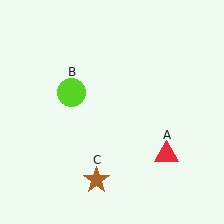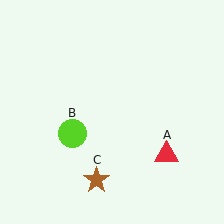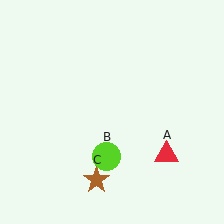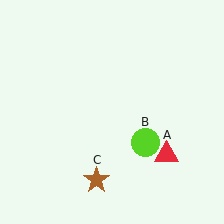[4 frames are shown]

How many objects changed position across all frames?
1 object changed position: lime circle (object B).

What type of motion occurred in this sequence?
The lime circle (object B) rotated counterclockwise around the center of the scene.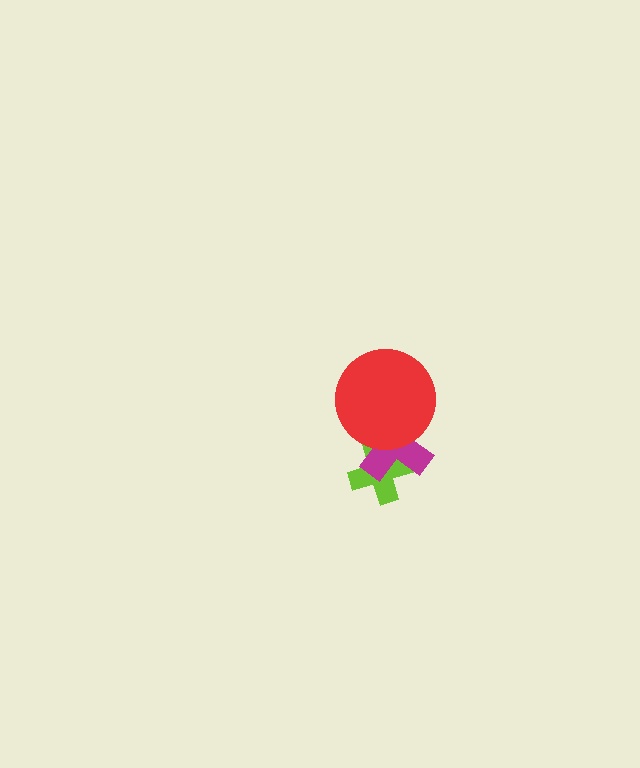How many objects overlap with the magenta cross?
2 objects overlap with the magenta cross.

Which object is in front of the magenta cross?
The red circle is in front of the magenta cross.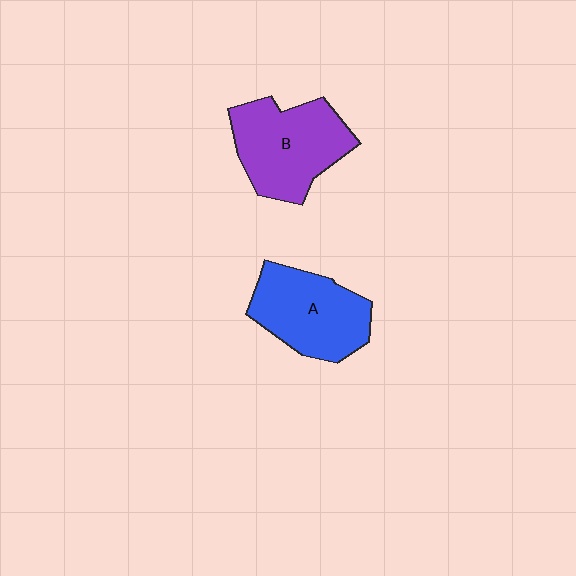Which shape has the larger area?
Shape B (purple).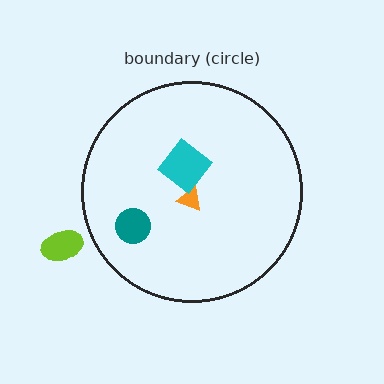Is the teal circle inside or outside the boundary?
Inside.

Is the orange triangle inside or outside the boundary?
Inside.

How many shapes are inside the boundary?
3 inside, 1 outside.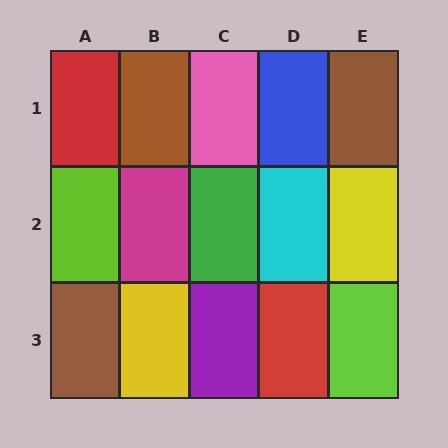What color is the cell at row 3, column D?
Red.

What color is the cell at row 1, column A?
Red.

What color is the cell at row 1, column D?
Blue.